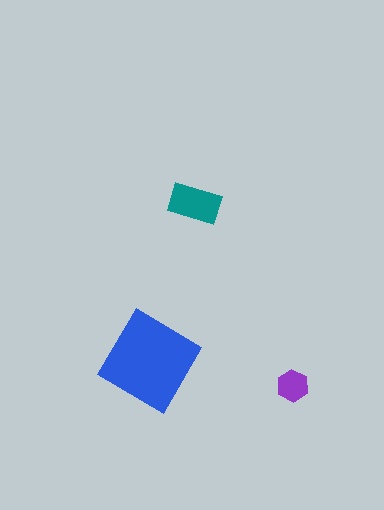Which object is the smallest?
The purple hexagon.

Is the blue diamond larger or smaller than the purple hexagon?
Larger.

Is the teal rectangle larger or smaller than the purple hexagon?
Larger.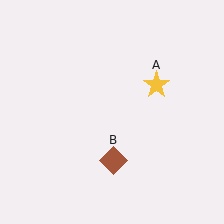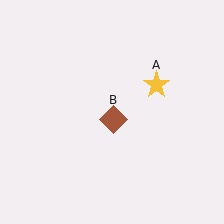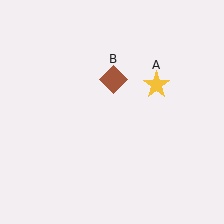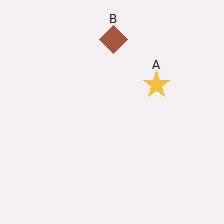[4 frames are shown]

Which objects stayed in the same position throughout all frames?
Yellow star (object A) remained stationary.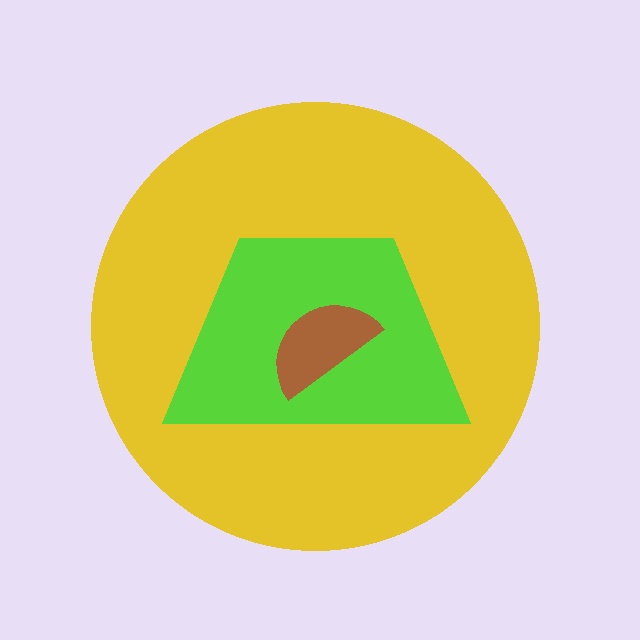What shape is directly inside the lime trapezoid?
The brown semicircle.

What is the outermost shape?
The yellow circle.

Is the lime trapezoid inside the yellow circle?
Yes.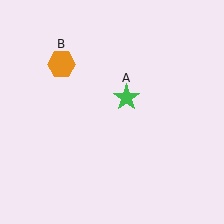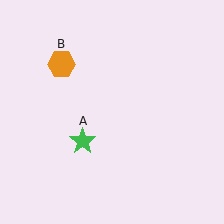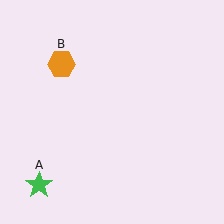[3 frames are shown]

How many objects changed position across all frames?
1 object changed position: green star (object A).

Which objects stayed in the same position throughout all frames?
Orange hexagon (object B) remained stationary.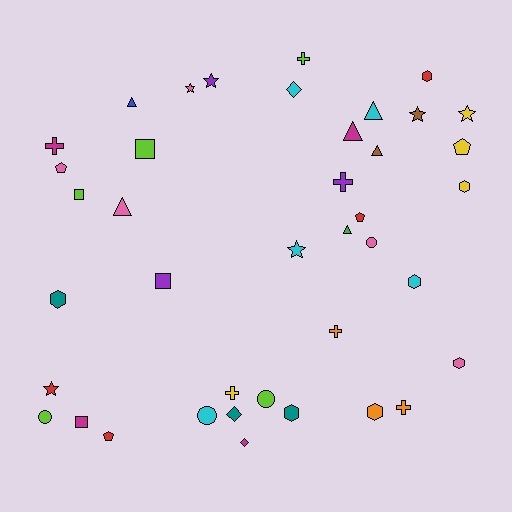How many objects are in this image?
There are 40 objects.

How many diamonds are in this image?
There are 3 diamonds.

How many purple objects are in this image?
There are 3 purple objects.